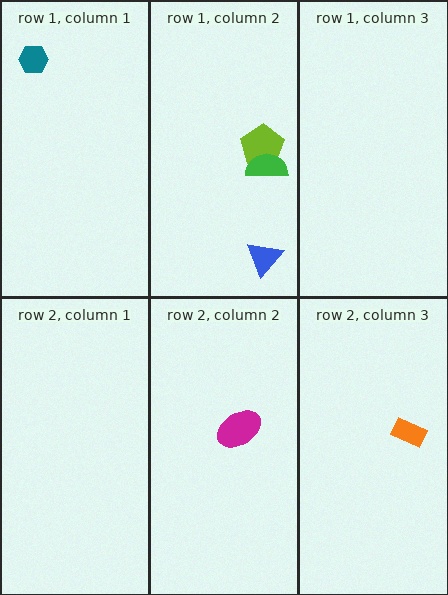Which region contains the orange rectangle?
The row 2, column 3 region.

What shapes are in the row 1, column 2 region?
The lime pentagon, the blue triangle, the green semicircle.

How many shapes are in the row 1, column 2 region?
3.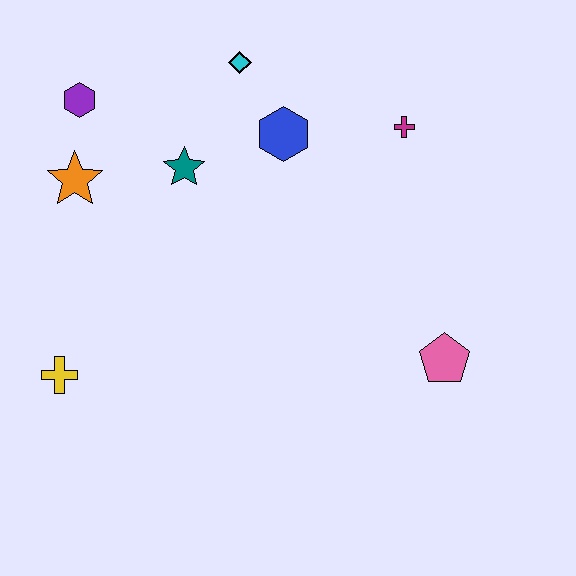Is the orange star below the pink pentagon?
No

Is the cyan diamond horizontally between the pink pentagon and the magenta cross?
No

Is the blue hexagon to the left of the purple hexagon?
No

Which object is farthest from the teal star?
The pink pentagon is farthest from the teal star.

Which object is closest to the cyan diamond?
The blue hexagon is closest to the cyan diamond.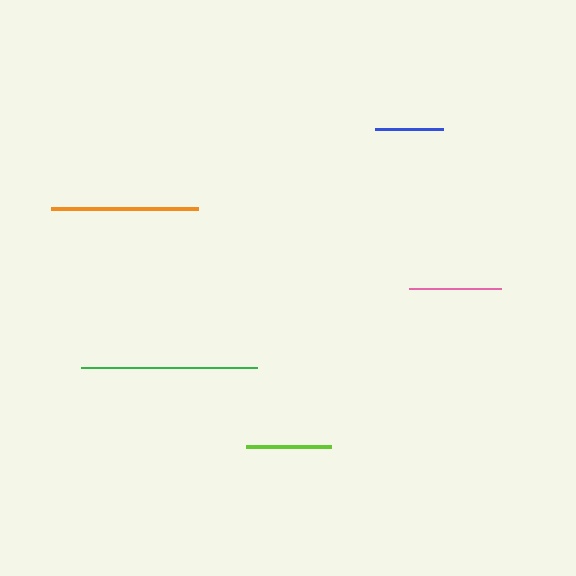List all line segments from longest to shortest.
From longest to shortest: green, orange, pink, lime, blue.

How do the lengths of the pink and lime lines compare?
The pink and lime lines are approximately the same length.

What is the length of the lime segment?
The lime segment is approximately 85 pixels long.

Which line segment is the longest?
The green line is the longest at approximately 176 pixels.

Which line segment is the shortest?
The blue line is the shortest at approximately 68 pixels.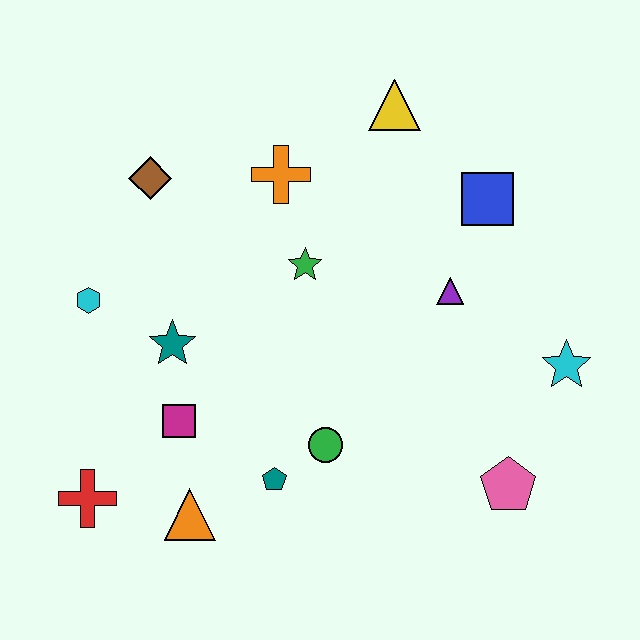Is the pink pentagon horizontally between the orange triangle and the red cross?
No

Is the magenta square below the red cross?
No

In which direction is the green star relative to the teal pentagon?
The green star is above the teal pentagon.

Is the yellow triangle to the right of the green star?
Yes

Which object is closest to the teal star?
The magenta square is closest to the teal star.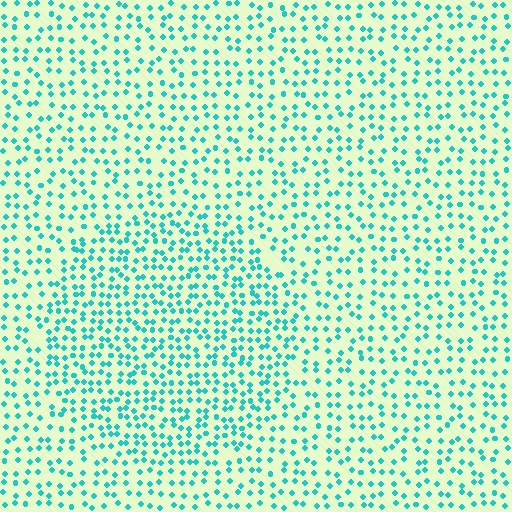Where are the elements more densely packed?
The elements are more densely packed inside the circle boundary.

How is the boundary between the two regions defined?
The boundary is defined by a change in element density (approximately 1.6x ratio). All elements are the same color, size, and shape.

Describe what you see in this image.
The image contains small cyan elements arranged at two different densities. A circle-shaped region is visible where the elements are more densely packed than the surrounding area.